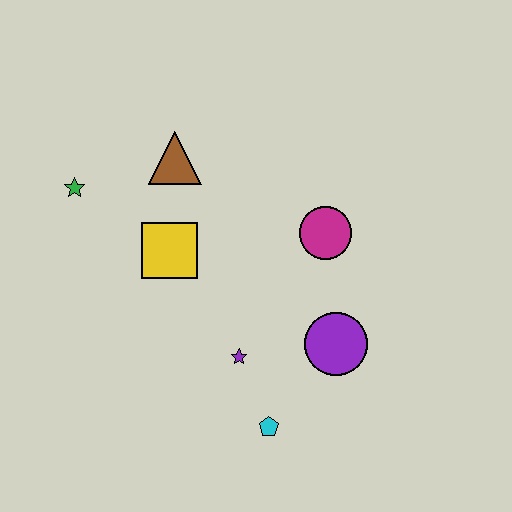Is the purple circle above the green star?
No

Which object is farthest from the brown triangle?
The cyan pentagon is farthest from the brown triangle.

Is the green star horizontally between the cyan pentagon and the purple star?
No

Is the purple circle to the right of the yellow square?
Yes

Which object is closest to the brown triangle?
The yellow square is closest to the brown triangle.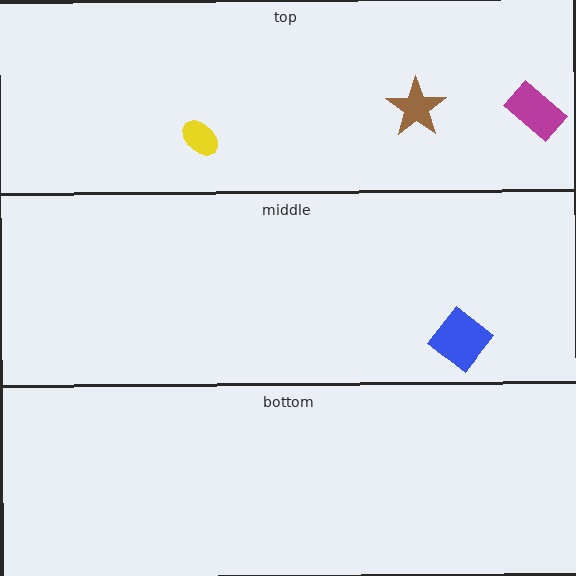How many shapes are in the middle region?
1.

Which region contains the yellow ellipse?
The top region.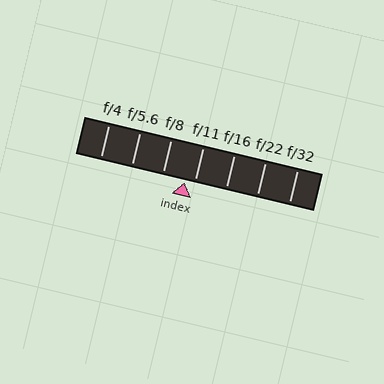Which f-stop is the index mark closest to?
The index mark is closest to f/11.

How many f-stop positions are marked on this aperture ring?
There are 7 f-stop positions marked.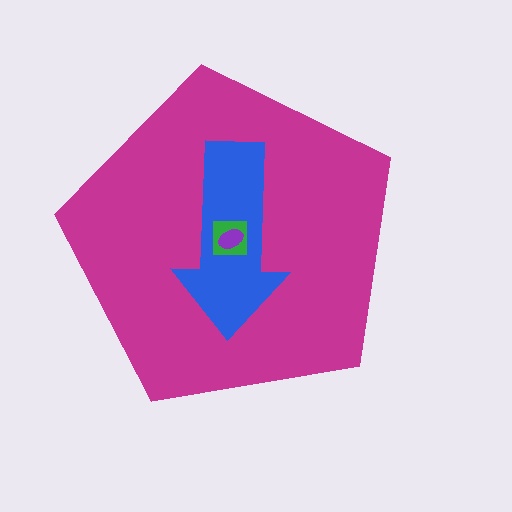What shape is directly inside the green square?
The purple ellipse.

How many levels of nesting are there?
4.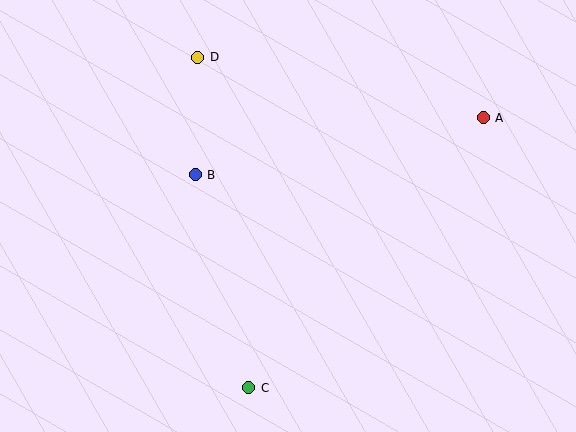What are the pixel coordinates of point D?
Point D is at (198, 57).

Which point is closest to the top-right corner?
Point A is closest to the top-right corner.